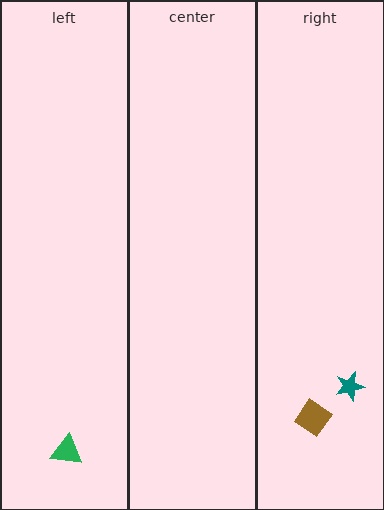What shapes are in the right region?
The brown diamond, the teal star.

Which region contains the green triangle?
The left region.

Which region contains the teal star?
The right region.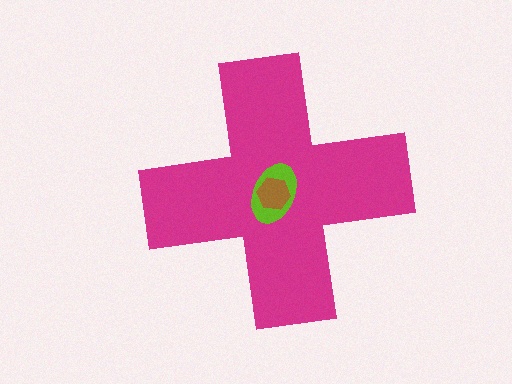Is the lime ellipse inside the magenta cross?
Yes.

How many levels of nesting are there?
3.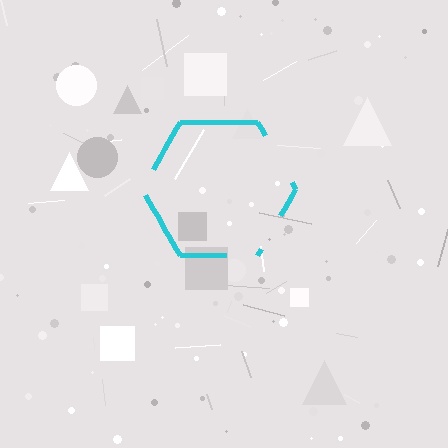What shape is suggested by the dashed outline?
The dashed outline suggests a hexagon.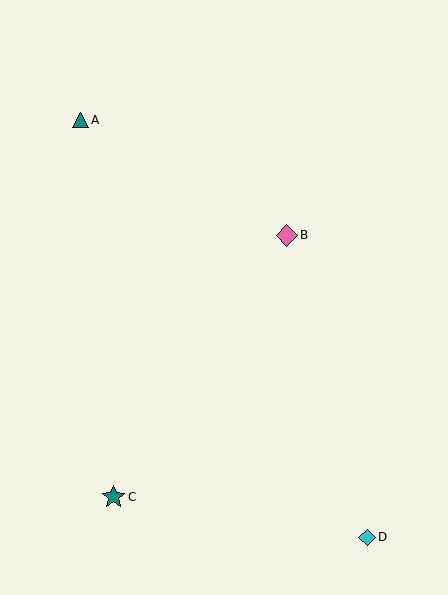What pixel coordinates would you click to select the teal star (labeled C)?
Click at (113, 497) to select the teal star C.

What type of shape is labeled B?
Shape B is a pink diamond.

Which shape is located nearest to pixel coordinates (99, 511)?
The teal star (labeled C) at (113, 497) is nearest to that location.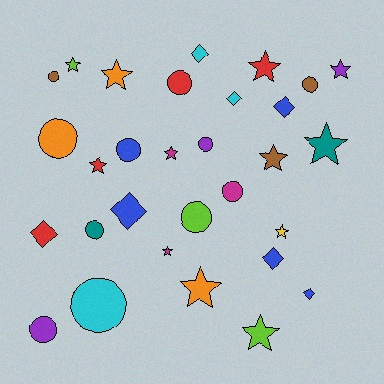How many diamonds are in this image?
There are 7 diamonds.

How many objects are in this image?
There are 30 objects.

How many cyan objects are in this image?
There are 3 cyan objects.